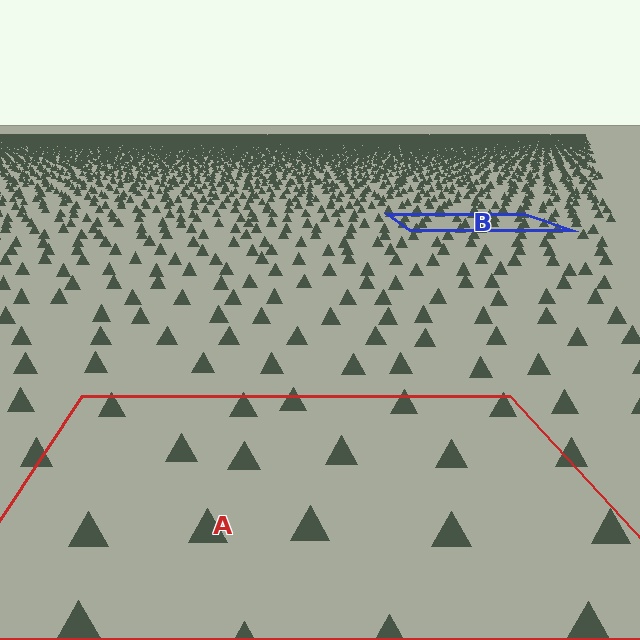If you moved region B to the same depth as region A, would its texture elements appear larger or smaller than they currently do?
They would appear larger. At a closer depth, the same texture elements are projected at a bigger on-screen size.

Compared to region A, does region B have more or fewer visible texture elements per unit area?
Region B has more texture elements per unit area — they are packed more densely because it is farther away.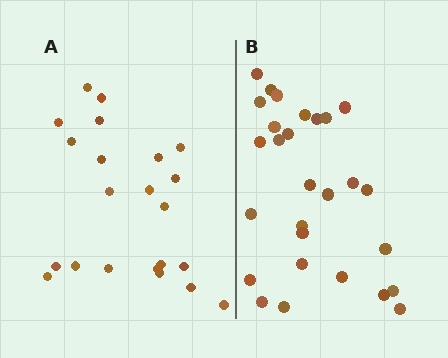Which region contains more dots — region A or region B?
Region B (the right region) has more dots.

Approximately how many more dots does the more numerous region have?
Region B has about 6 more dots than region A.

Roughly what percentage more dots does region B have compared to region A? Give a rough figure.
About 25% more.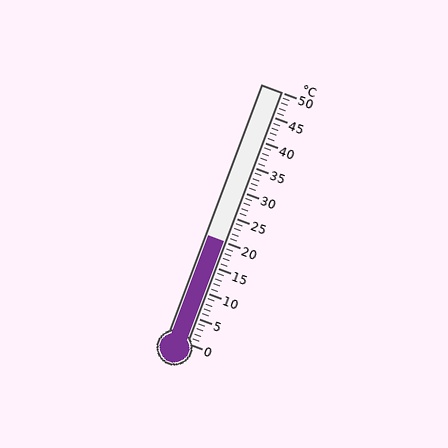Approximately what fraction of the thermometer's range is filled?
The thermometer is filled to approximately 40% of its range.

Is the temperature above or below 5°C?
The temperature is above 5°C.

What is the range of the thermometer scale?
The thermometer scale ranges from 0°C to 50°C.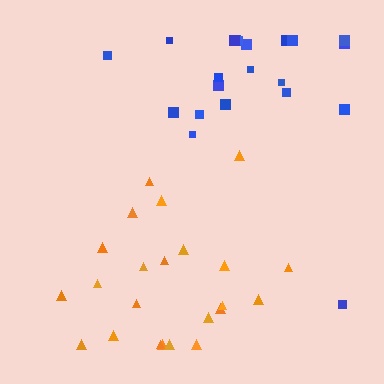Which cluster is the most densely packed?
Orange.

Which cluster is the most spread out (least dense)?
Blue.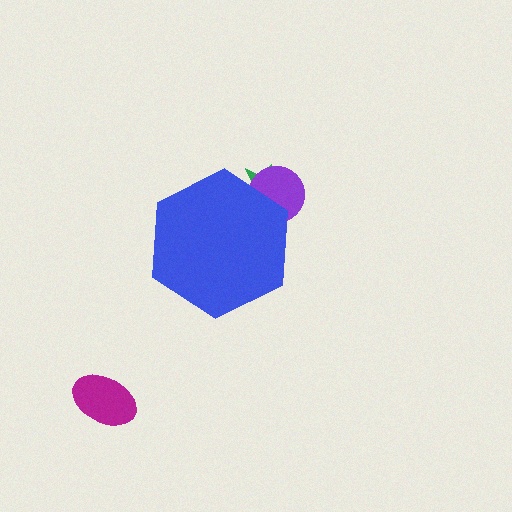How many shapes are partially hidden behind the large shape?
2 shapes are partially hidden.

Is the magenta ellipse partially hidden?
No, the magenta ellipse is fully visible.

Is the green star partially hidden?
Yes, the green star is partially hidden behind the blue hexagon.